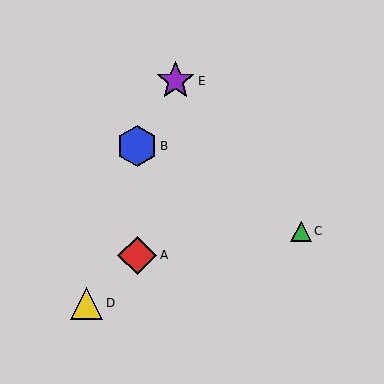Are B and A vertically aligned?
Yes, both are at x≈137.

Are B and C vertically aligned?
No, B is at x≈137 and C is at x≈301.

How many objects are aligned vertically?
2 objects (A, B) are aligned vertically.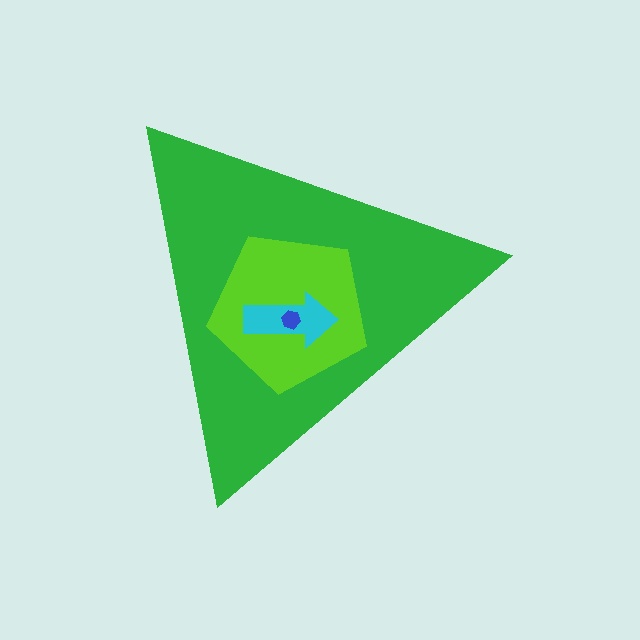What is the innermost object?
The blue hexagon.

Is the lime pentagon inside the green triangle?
Yes.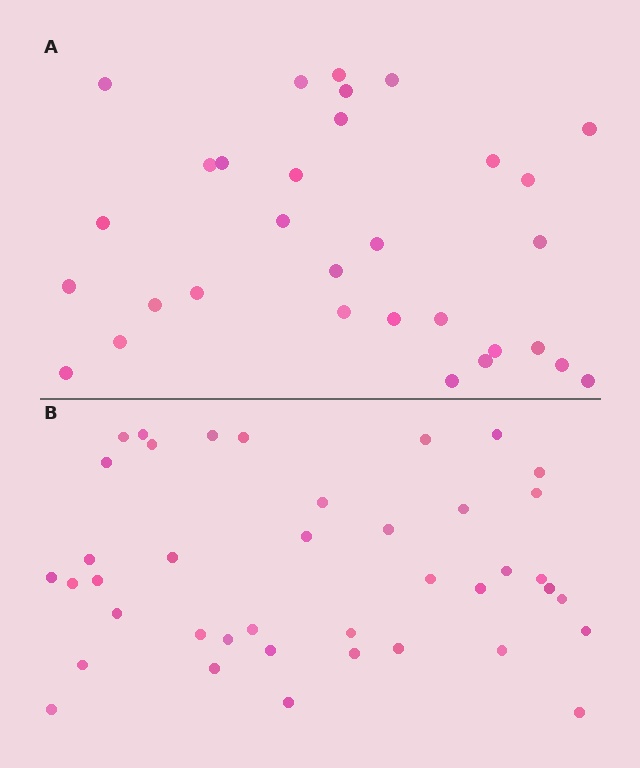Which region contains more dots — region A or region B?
Region B (the bottom region) has more dots.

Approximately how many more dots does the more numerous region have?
Region B has roughly 8 or so more dots than region A.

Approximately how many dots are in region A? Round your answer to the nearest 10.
About 30 dots. (The exact count is 31, which rounds to 30.)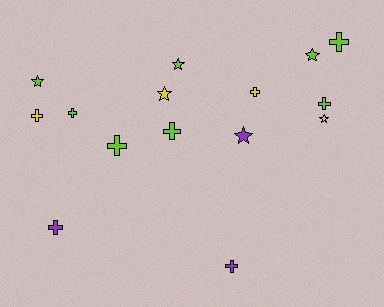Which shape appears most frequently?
Cross, with 9 objects.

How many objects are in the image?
There are 15 objects.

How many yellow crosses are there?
There are 2 yellow crosses.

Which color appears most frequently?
Lime, with 8 objects.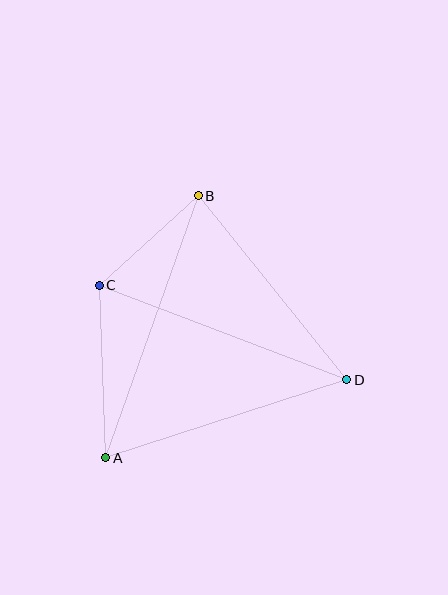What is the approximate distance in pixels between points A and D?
The distance between A and D is approximately 253 pixels.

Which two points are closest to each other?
Points B and C are closest to each other.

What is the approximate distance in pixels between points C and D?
The distance between C and D is approximately 265 pixels.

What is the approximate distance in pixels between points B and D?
The distance between B and D is approximately 237 pixels.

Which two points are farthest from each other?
Points A and B are farthest from each other.